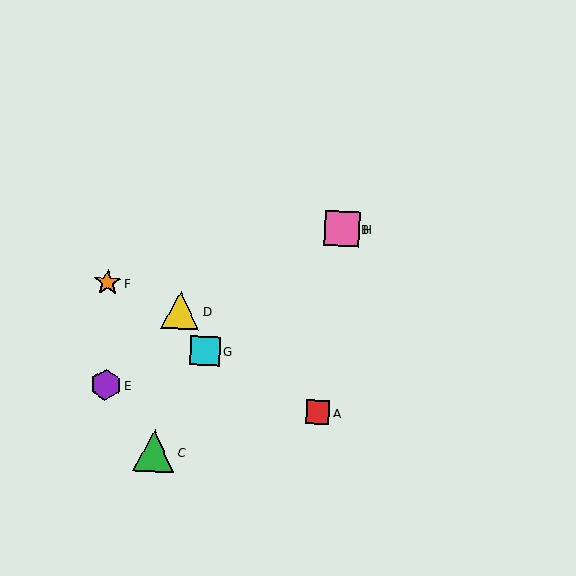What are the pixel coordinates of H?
Object H is at (342, 229).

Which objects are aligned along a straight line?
Objects B, G, H are aligned along a straight line.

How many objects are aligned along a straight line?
3 objects (B, G, H) are aligned along a straight line.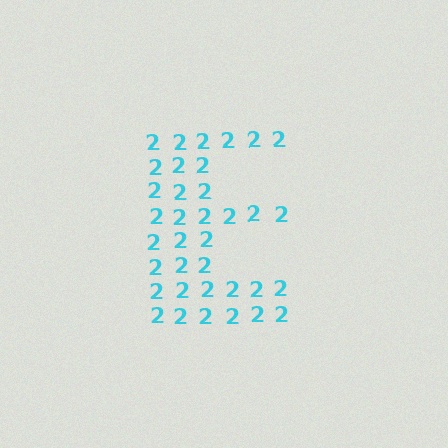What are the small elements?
The small elements are digit 2's.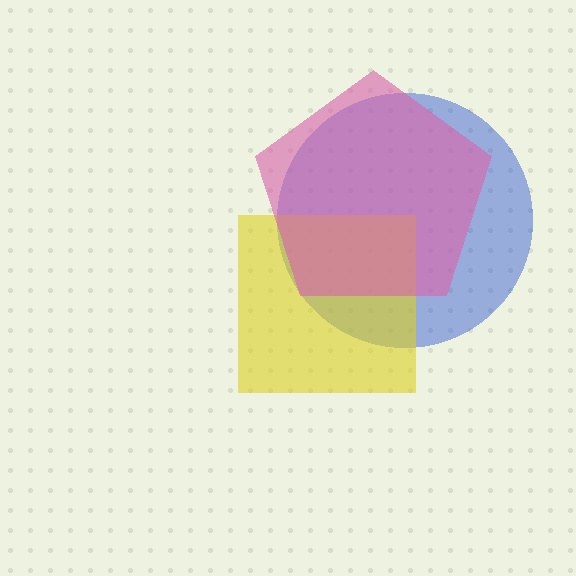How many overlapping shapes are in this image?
There are 3 overlapping shapes in the image.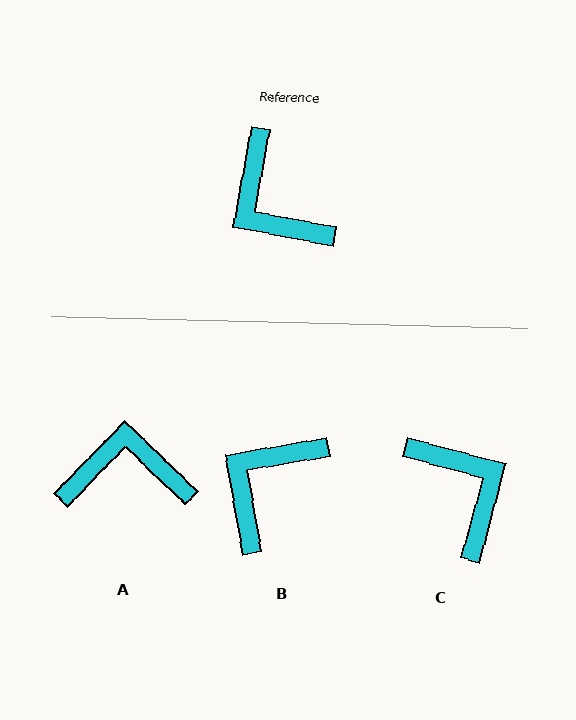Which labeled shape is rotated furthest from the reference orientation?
C, about 175 degrees away.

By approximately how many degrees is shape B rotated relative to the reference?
Approximately 70 degrees clockwise.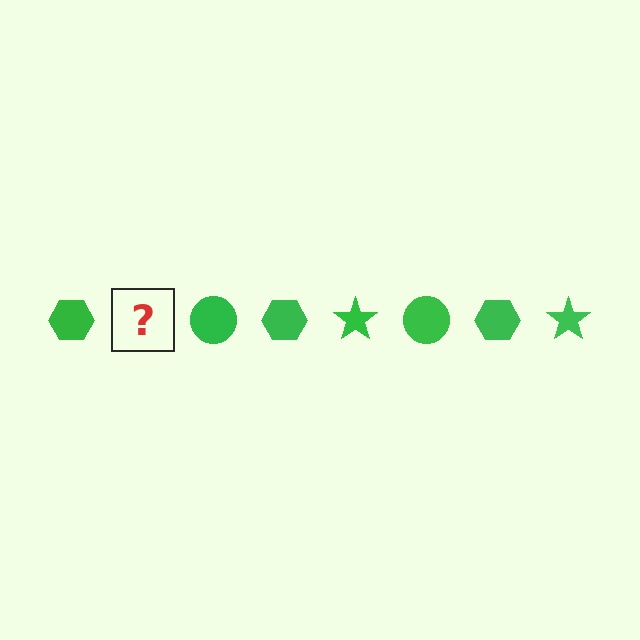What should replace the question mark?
The question mark should be replaced with a green star.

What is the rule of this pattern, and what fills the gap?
The rule is that the pattern cycles through hexagon, star, circle shapes in green. The gap should be filled with a green star.